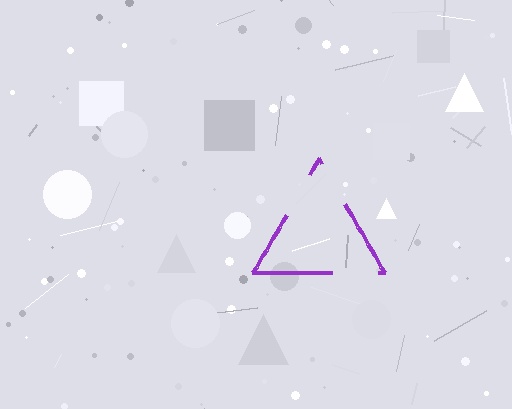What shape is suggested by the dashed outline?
The dashed outline suggests a triangle.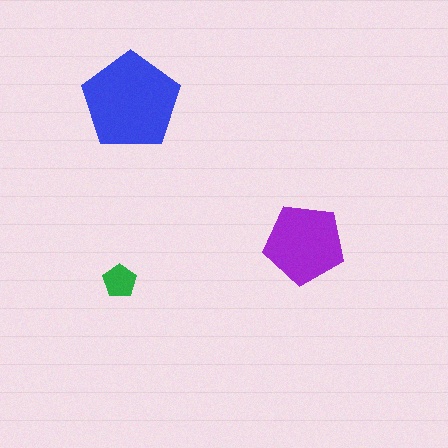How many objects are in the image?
There are 3 objects in the image.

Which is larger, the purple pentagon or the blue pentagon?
The blue one.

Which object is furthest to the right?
The purple pentagon is rightmost.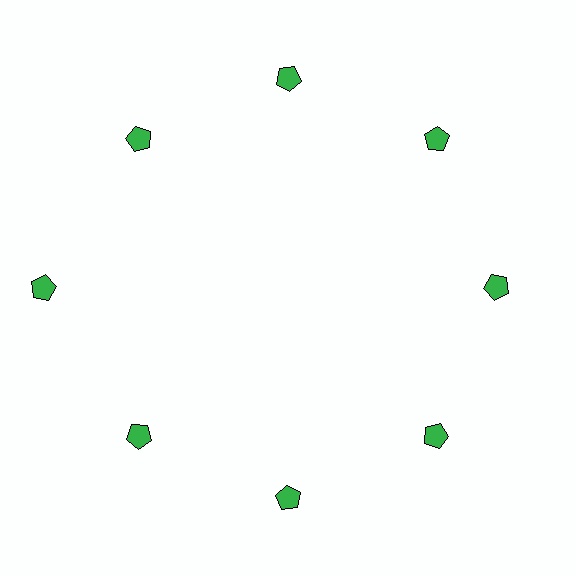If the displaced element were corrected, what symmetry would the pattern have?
It would have 8-fold rotational symmetry — the pattern would map onto itself every 45 degrees.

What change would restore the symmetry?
The symmetry would be restored by moving it inward, back onto the ring so that all 8 pentagons sit at equal angles and equal distance from the center.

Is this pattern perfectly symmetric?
No. The 8 green pentagons are arranged in a ring, but one element near the 9 o'clock position is pushed outward from the center, breaking the 8-fold rotational symmetry.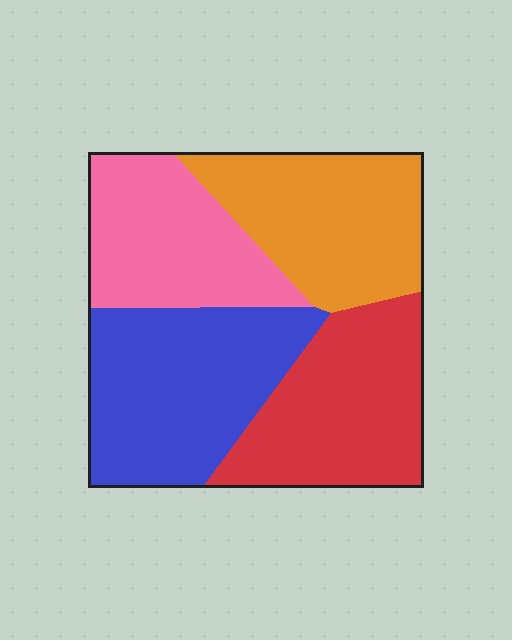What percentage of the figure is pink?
Pink covers 21% of the figure.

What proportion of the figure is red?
Red takes up about one quarter (1/4) of the figure.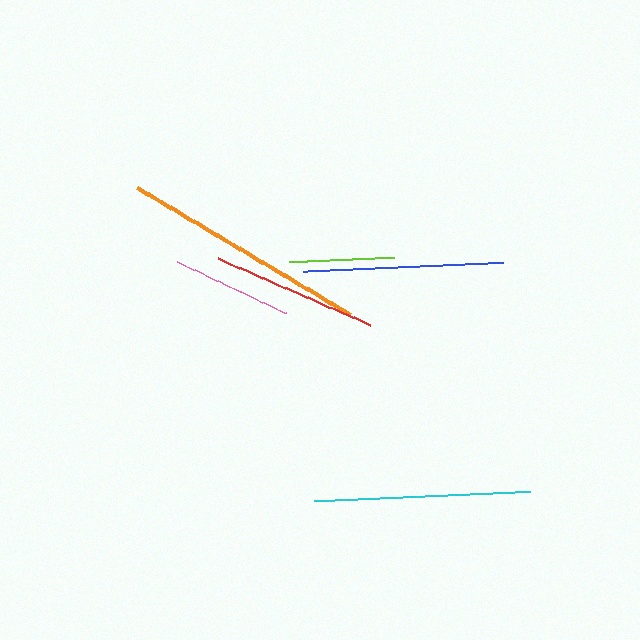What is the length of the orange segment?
The orange segment is approximately 247 pixels long.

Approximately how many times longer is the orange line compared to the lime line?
The orange line is approximately 2.4 times the length of the lime line.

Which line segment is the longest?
The orange line is the longest at approximately 247 pixels.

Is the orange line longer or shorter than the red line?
The orange line is longer than the red line.